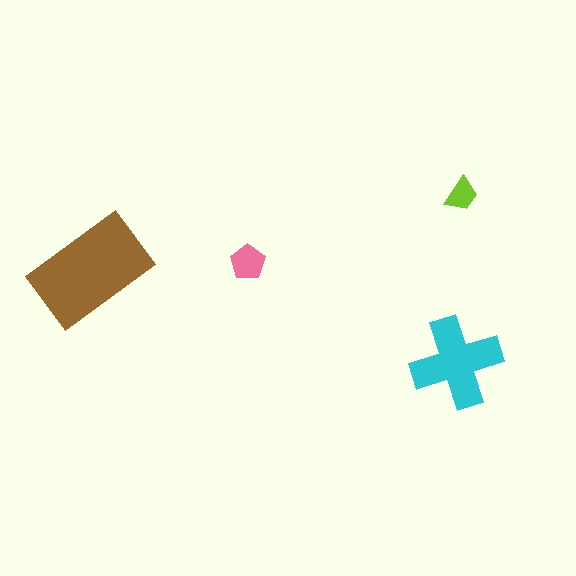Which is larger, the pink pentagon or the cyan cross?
The cyan cross.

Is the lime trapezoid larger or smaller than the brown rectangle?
Smaller.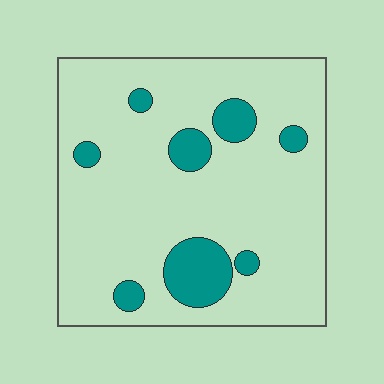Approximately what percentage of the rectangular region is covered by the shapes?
Approximately 15%.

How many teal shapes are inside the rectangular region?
8.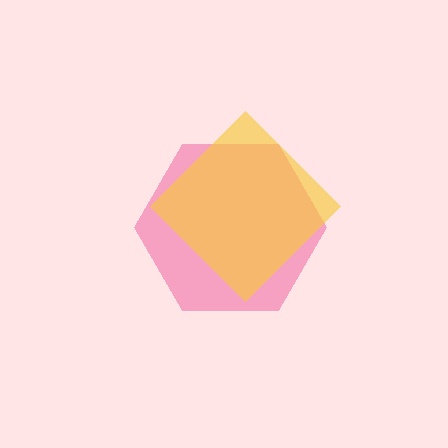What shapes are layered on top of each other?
The layered shapes are: a pink hexagon, a yellow diamond.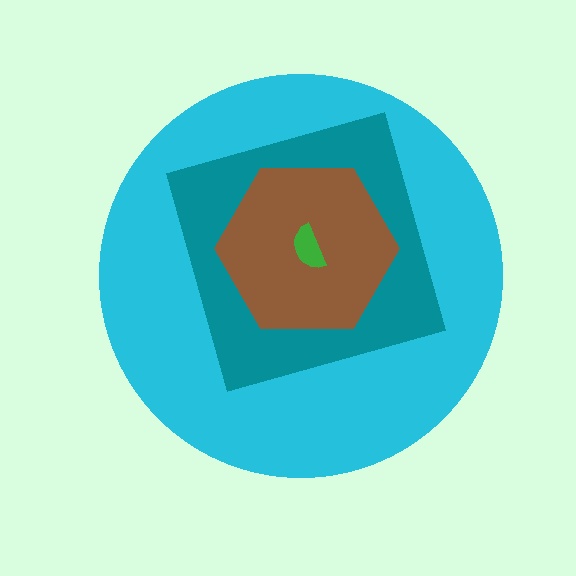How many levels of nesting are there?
4.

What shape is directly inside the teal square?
The brown hexagon.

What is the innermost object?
The green semicircle.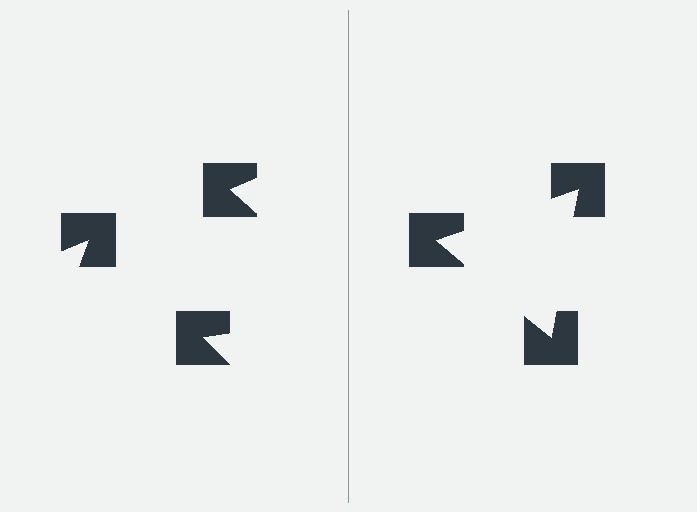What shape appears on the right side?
An illusory triangle.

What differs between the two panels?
The notched squares are positioned identically on both sides; only the wedge orientations differ. On the right they align to a triangle; on the left they are misaligned.